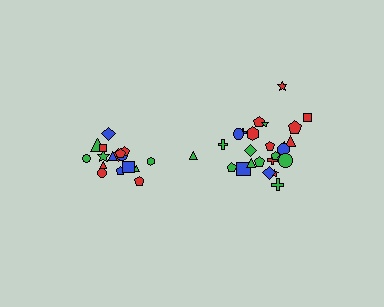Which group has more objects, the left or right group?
The right group.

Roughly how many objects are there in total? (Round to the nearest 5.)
Roughly 45 objects in total.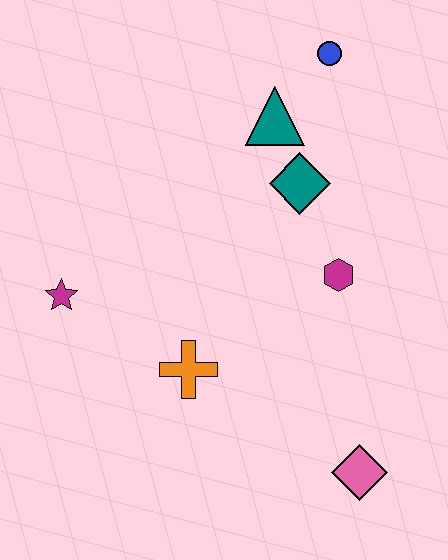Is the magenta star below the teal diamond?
Yes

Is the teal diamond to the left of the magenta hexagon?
Yes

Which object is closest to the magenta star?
The orange cross is closest to the magenta star.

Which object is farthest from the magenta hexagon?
The magenta star is farthest from the magenta hexagon.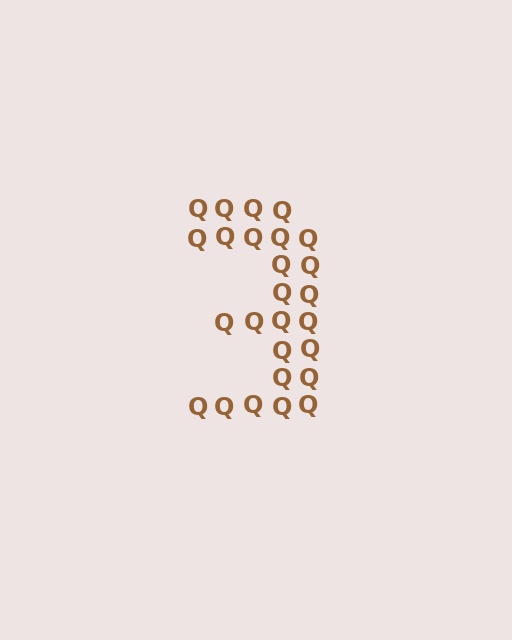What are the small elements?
The small elements are letter Q's.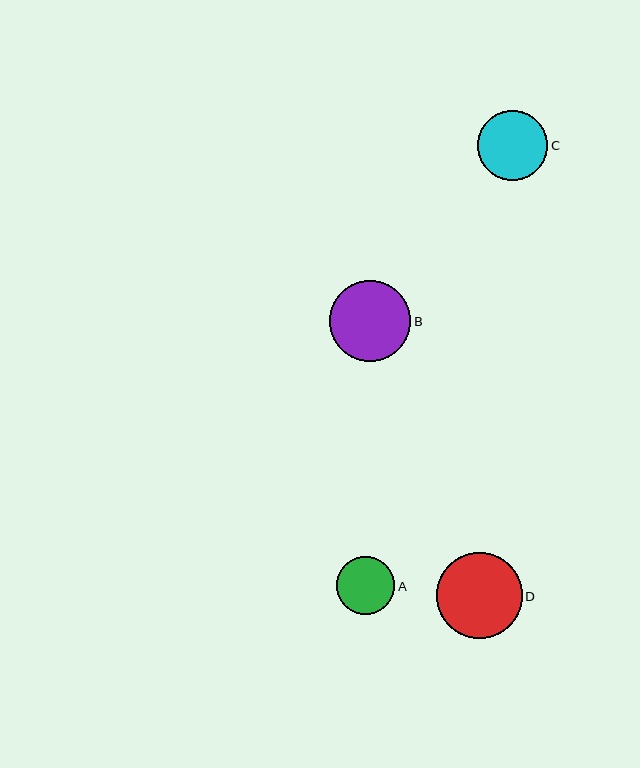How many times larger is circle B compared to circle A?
Circle B is approximately 1.4 times the size of circle A.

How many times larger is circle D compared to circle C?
Circle D is approximately 1.2 times the size of circle C.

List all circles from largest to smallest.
From largest to smallest: D, B, C, A.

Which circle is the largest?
Circle D is the largest with a size of approximately 86 pixels.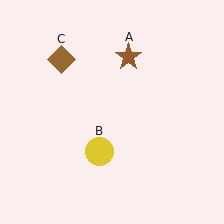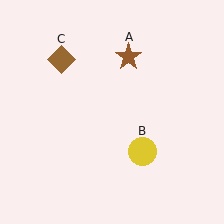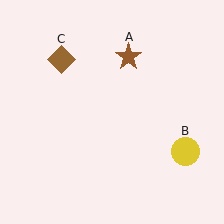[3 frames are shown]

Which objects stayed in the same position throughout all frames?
Brown star (object A) and brown diamond (object C) remained stationary.